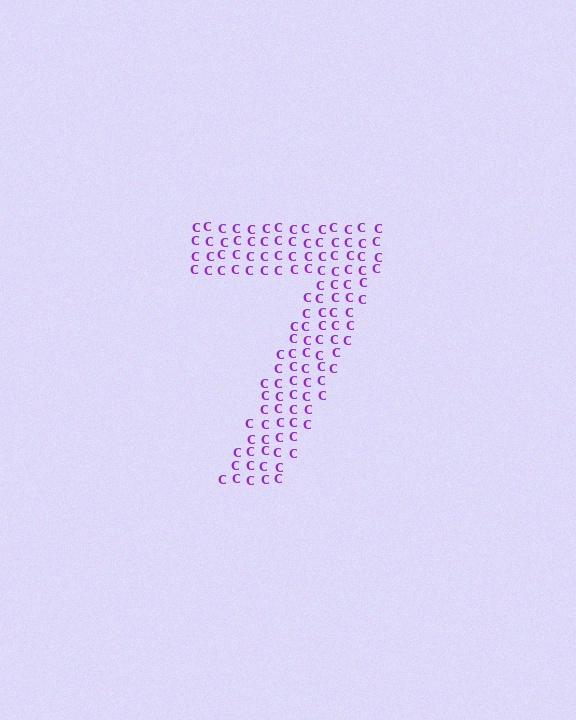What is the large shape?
The large shape is the digit 7.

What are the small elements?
The small elements are letter C's.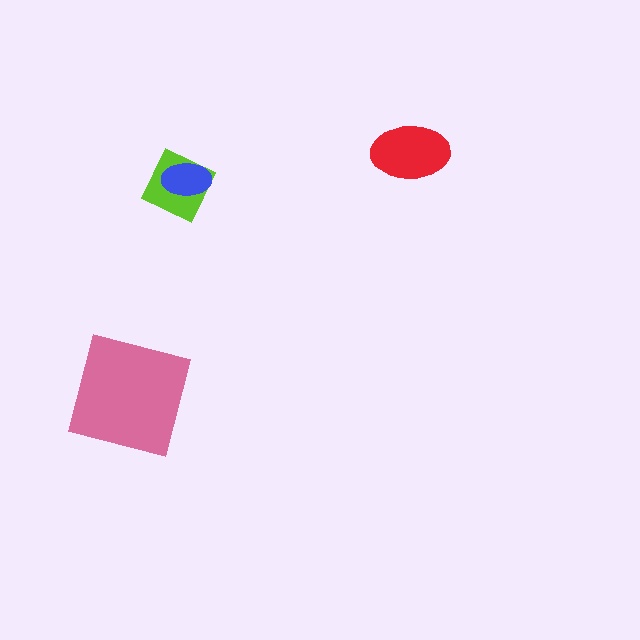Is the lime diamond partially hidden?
Yes, it is partially covered by another shape.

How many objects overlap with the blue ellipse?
1 object overlaps with the blue ellipse.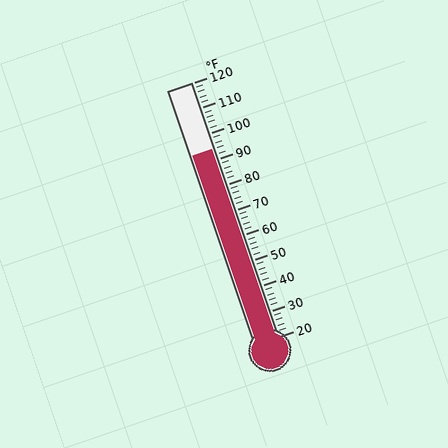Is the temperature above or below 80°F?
The temperature is above 80°F.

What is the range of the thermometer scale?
The thermometer scale ranges from 20°F to 120°F.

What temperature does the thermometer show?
The thermometer shows approximately 94°F.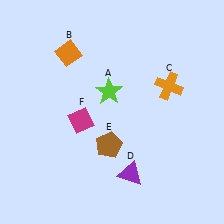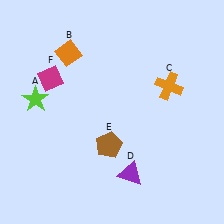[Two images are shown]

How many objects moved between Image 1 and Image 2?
2 objects moved between the two images.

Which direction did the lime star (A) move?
The lime star (A) moved left.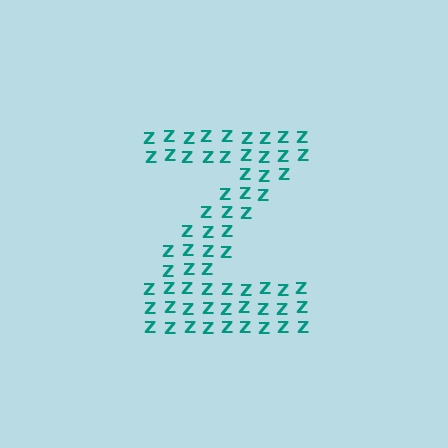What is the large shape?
The large shape is the letter Z.